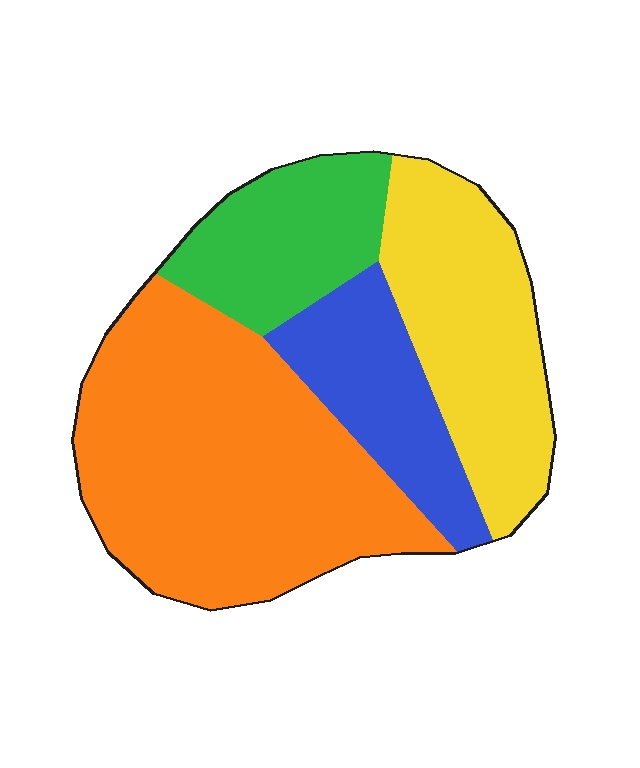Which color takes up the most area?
Orange, at roughly 45%.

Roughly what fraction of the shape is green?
Green takes up less than a quarter of the shape.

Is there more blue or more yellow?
Yellow.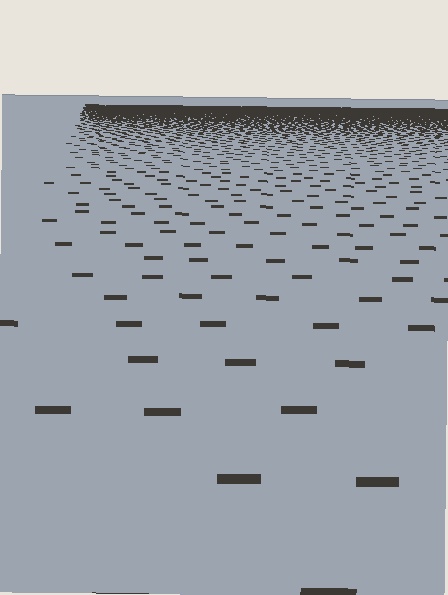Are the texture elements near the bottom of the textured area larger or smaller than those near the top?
Larger. Near the bottom, elements are closer to the viewer and appear at a bigger on-screen size.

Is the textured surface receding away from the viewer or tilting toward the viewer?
The surface is receding away from the viewer. Texture elements get smaller and denser toward the top.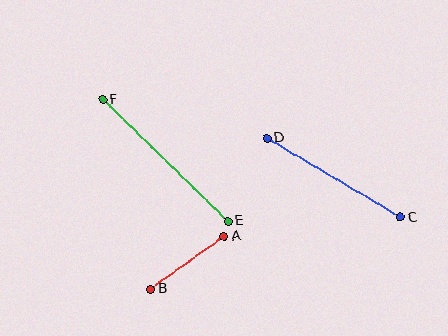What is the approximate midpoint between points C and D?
The midpoint is at approximately (334, 178) pixels.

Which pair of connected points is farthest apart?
Points E and F are farthest apart.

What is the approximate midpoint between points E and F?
The midpoint is at approximately (165, 160) pixels.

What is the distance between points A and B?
The distance is approximately 90 pixels.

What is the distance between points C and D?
The distance is approximately 155 pixels.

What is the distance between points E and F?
The distance is approximately 174 pixels.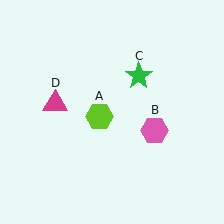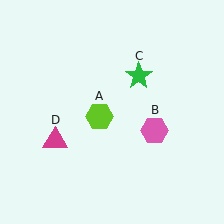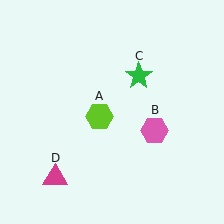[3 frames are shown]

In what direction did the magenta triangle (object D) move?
The magenta triangle (object D) moved down.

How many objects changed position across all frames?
1 object changed position: magenta triangle (object D).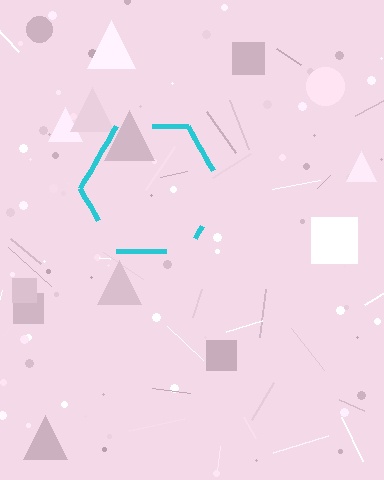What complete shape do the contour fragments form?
The contour fragments form a hexagon.